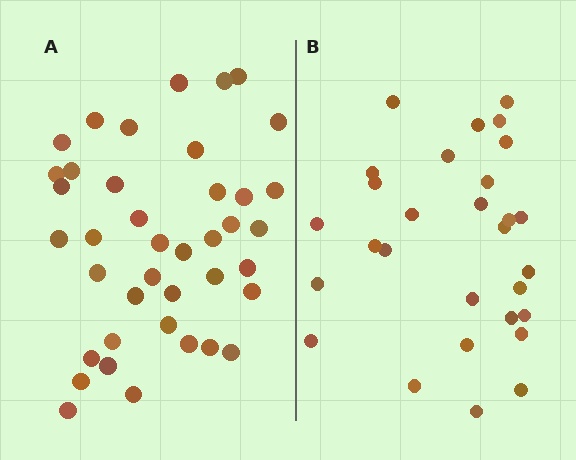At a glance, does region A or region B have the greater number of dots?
Region A (the left region) has more dots.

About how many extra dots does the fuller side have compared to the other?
Region A has roughly 12 or so more dots than region B.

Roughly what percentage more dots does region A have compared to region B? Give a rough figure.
About 40% more.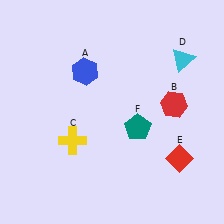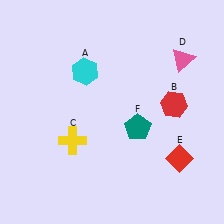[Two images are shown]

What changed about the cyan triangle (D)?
In Image 1, D is cyan. In Image 2, it changed to pink.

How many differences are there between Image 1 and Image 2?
There are 2 differences between the two images.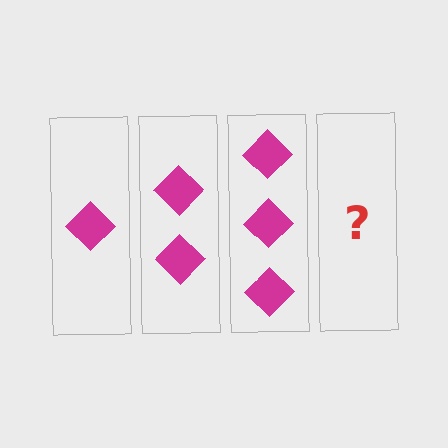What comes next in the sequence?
The next element should be 4 diamonds.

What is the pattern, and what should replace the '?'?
The pattern is that each step adds one more diamond. The '?' should be 4 diamonds.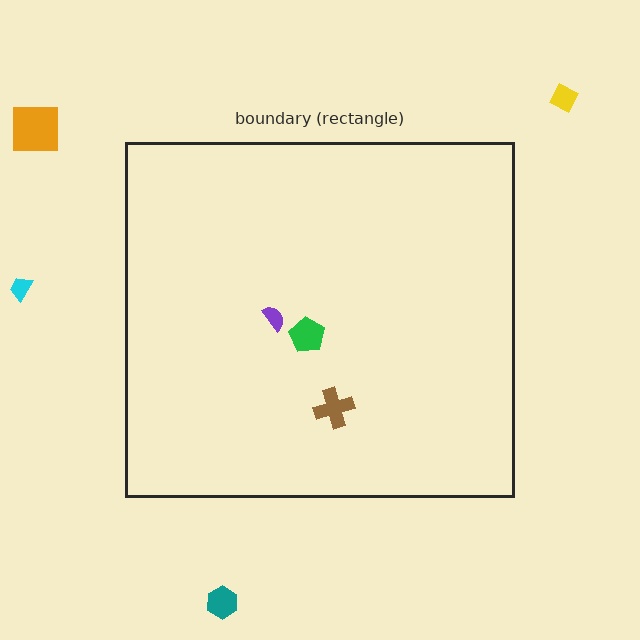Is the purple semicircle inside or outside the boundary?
Inside.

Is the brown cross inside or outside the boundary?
Inside.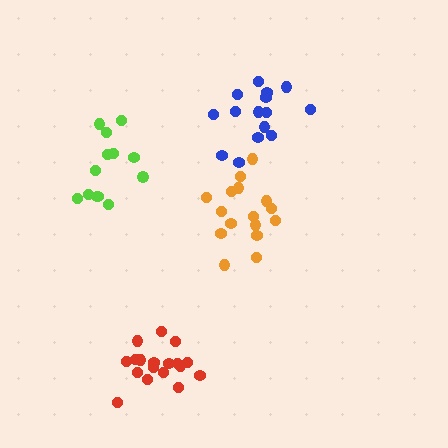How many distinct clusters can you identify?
There are 4 distinct clusters.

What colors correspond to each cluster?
The clusters are colored: lime, red, blue, orange.